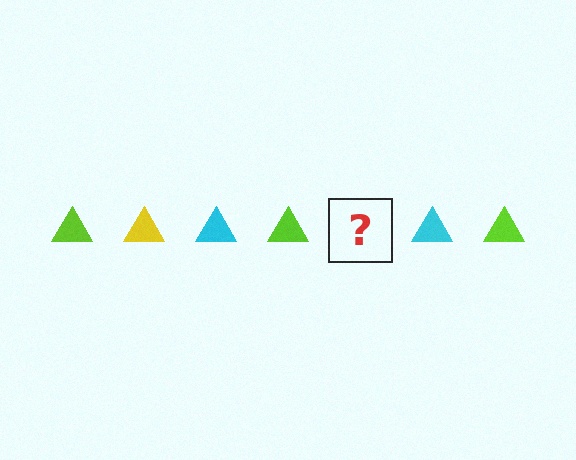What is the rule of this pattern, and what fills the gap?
The rule is that the pattern cycles through lime, yellow, cyan triangles. The gap should be filled with a yellow triangle.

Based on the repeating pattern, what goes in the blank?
The blank should be a yellow triangle.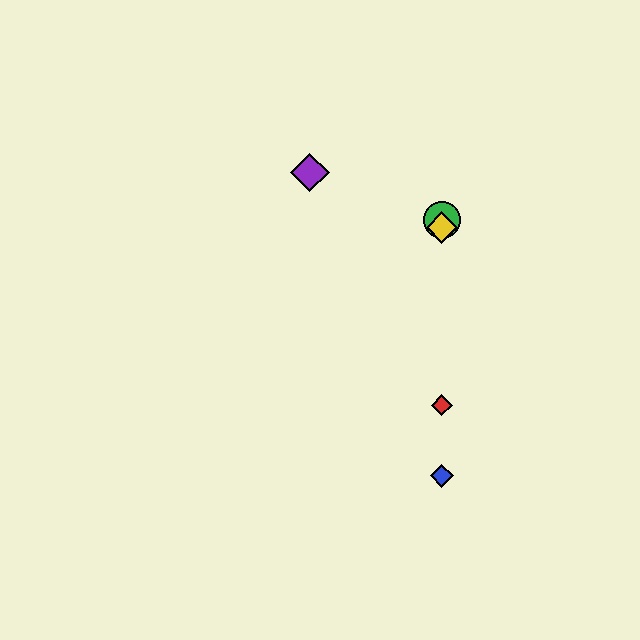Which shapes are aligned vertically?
The red diamond, the blue diamond, the green circle, the yellow diamond are aligned vertically.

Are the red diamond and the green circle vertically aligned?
Yes, both are at x≈442.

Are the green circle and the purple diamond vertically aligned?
No, the green circle is at x≈442 and the purple diamond is at x≈310.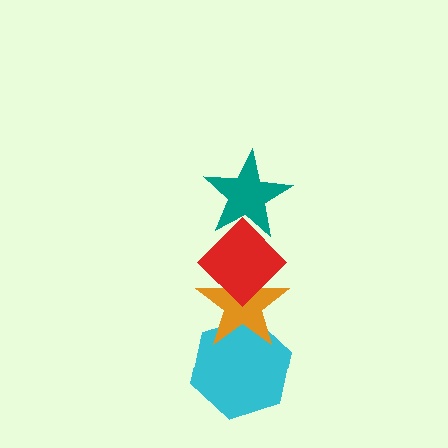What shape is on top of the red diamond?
The teal star is on top of the red diamond.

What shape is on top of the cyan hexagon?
The orange star is on top of the cyan hexagon.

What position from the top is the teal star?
The teal star is 1st from the top.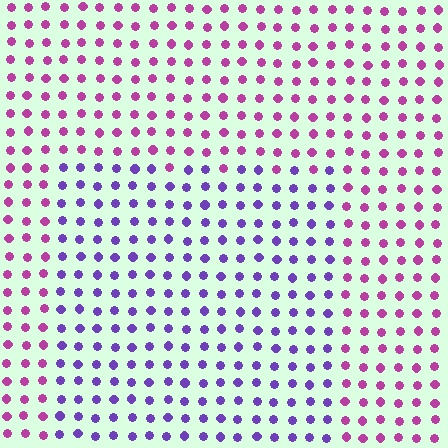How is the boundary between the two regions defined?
The boundary is defined purely by a slight shift in hue (about 48 degrees). Spacing, size, and orientation are identical on both sides.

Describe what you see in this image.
The image is filled with small magenta elements in a uniform arrangement. A rectangle-shaped region is visible where the elements are tinted to a slightly different hue, forming a subtle color boundary.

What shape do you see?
I see a rectangle.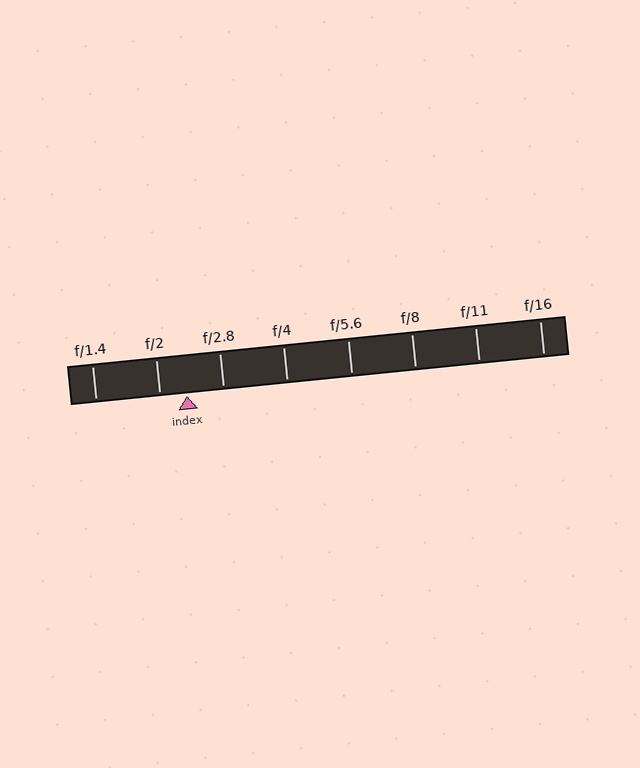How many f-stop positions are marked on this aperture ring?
There are 8 f-stop positions marked.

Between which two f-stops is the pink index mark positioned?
The index mark is between f/2 and f/2.8.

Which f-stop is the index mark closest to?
The index mark is closest to f/2.